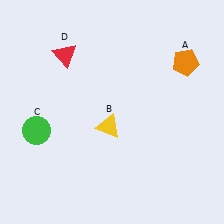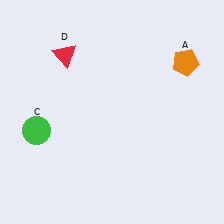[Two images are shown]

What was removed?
The yellow triangle (B) was removed in Image 2.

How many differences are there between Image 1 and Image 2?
There is 1 difference between the two images.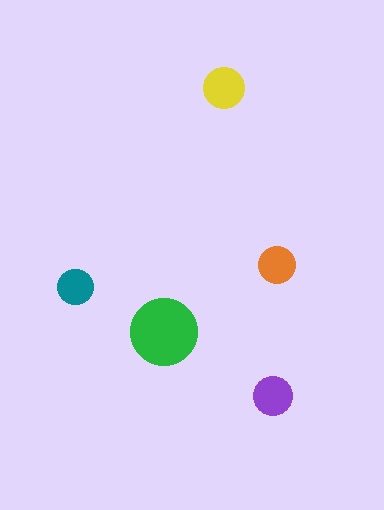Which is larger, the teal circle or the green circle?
The green one.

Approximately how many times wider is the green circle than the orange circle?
About 2 times wider.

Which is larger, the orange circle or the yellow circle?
The yellow one.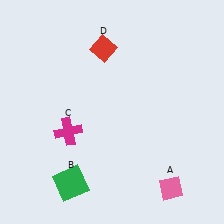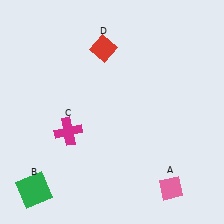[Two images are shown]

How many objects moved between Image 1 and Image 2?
1 object moved between the two images.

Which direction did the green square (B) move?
The green square (B) moved left.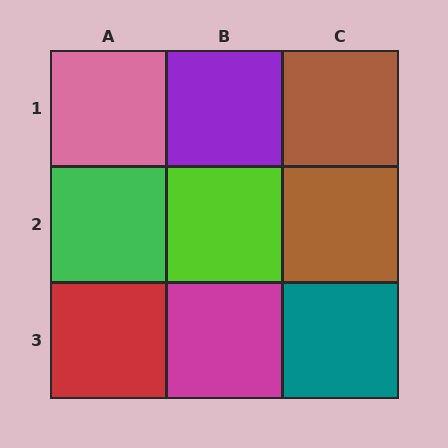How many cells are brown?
2 cells are brown.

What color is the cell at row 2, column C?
Brown.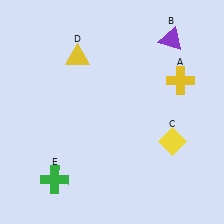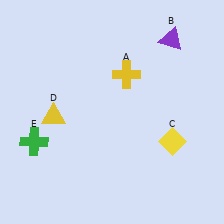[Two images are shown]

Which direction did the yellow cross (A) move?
The yellow cross (A) moved left.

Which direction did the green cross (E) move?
The green cross (E) moved up.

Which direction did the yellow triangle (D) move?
The yellow triangle (D) moved down.